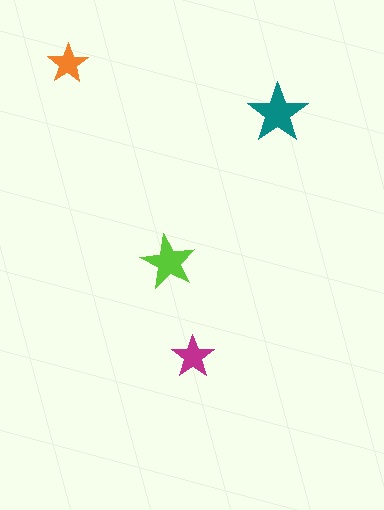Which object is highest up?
The orange star is topmost.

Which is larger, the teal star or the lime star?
The teal one.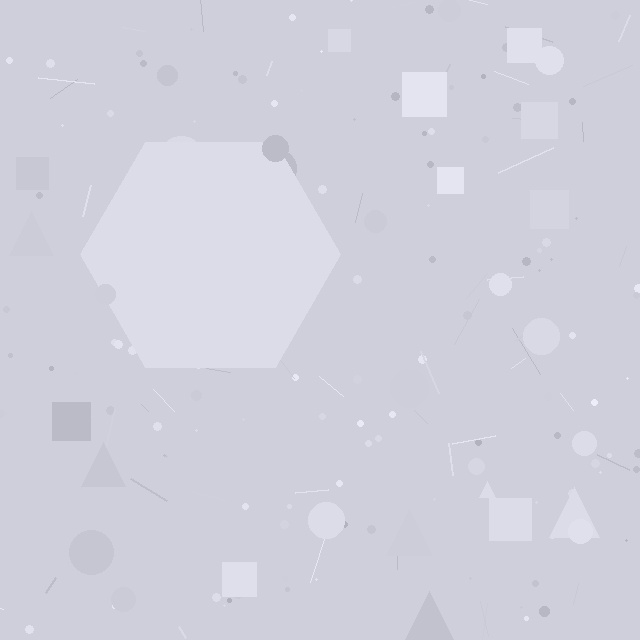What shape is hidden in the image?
A hexagon is hidden in the image.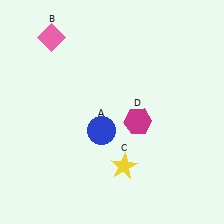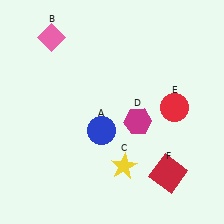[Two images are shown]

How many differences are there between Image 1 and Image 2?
There are 2 differences between the two images.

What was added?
A red circle (E), a red square (F) were added in Image 2.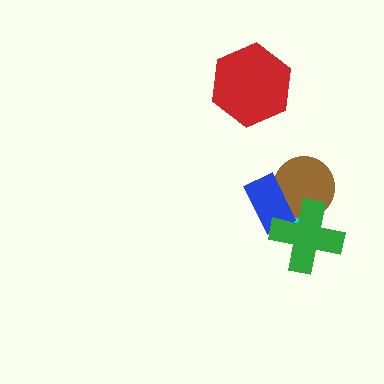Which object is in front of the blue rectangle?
The green cross is in front of the blue rectangle.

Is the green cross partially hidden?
No, no other shape covers it.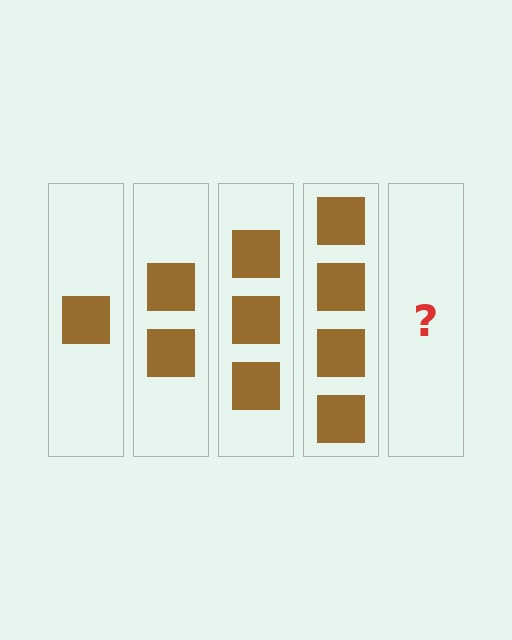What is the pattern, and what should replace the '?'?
The pattern is that each step adds one more square. The '?' should be 5 squares.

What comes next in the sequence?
The next element should be 5 squares.